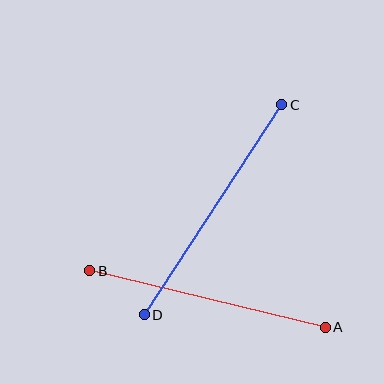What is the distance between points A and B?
The distance is approximately 242 pixels.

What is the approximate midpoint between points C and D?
The midpoint is at approximately (213, 210) pixels.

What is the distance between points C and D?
The distance is approximately 251 pixels.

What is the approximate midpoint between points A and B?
The midpoint is at approximately (208, 299) pixels.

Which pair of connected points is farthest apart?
Points C and D are farthest apart.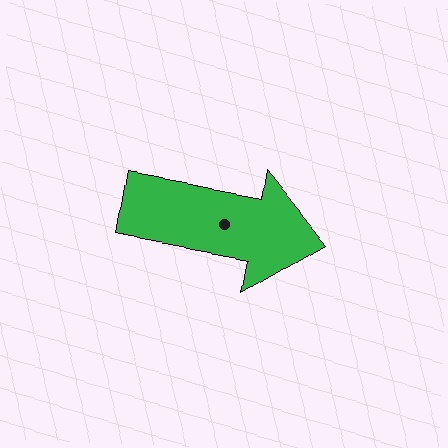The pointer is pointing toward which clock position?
Roughly 3 o'clock.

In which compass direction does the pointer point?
East.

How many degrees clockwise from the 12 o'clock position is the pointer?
Approximately 100 degrees.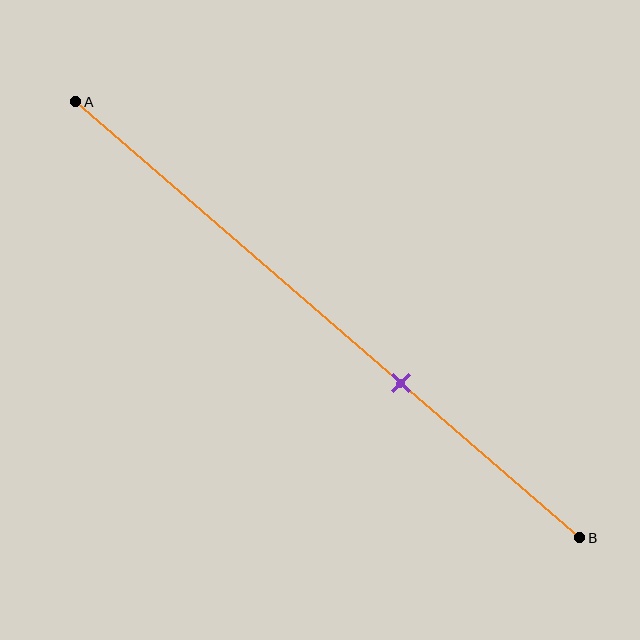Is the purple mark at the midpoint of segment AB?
No, the mark is at about 65% from A, not at the 50% midpoint.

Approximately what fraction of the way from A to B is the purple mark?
The purple mark is approximately 65% of the way from A to B.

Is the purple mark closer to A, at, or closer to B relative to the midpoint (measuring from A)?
The purple mark is closer to point B than the midpoint of segment AB.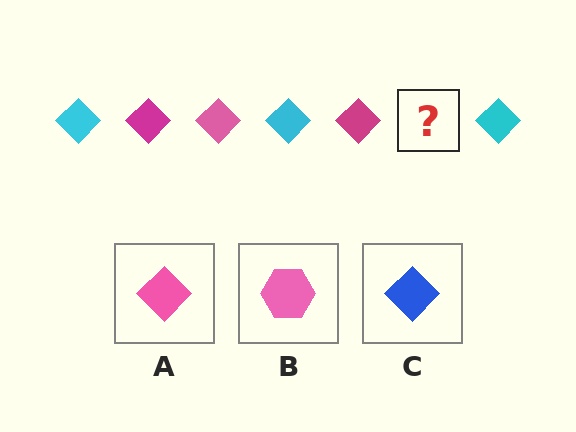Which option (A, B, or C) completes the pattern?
A.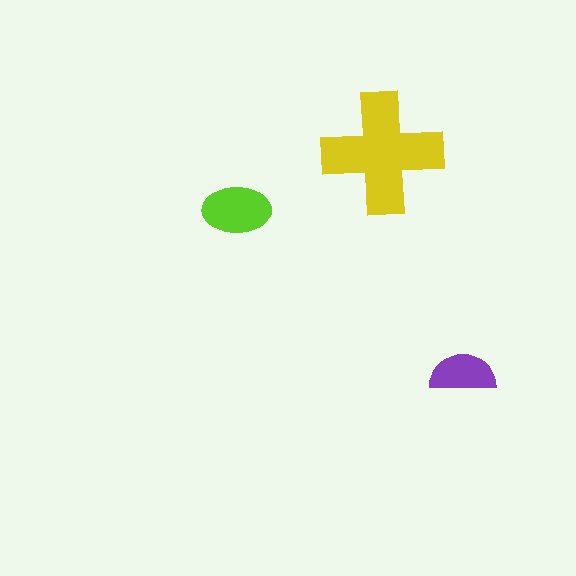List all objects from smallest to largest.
The purple semicircle, the lime ellipse, the yellow cross.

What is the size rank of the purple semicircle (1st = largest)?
3rd.